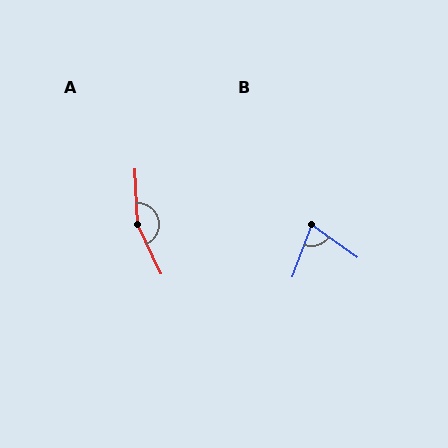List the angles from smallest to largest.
B (75°), A (157°).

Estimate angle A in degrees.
Approximately 157 degrees.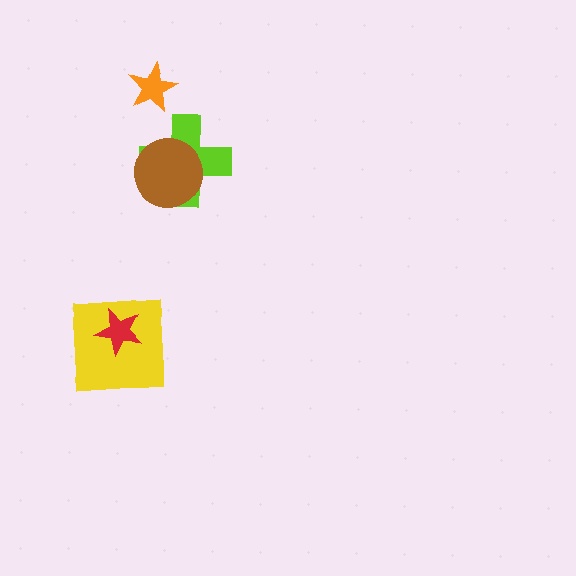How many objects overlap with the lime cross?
1 object overlaps with the lime cross.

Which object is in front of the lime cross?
The brown circle is in front of the lime cross.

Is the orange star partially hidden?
No, no other shape covers it.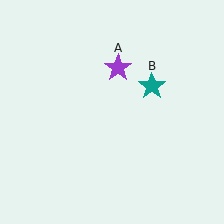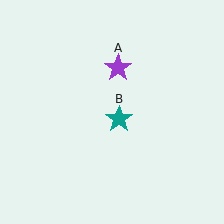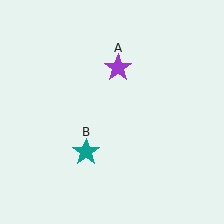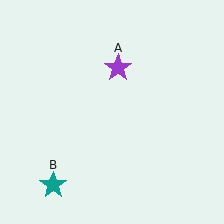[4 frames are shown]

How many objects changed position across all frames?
1 object changed position: teal star (object B).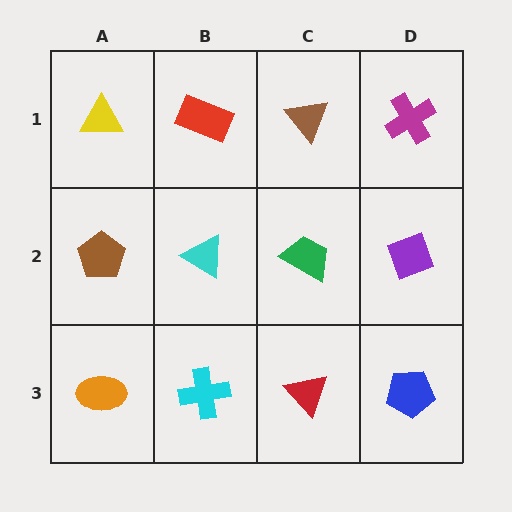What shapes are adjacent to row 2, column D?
A magenta cross (row 1, column D), a blue pentagon (row 3, column D), a green trapezoid (row 2, column C).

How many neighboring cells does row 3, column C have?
3.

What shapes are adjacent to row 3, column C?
A green trapezoid (row 2, column C), a cyan cross (row 3, column B), a blue pentagon (row 3, column D).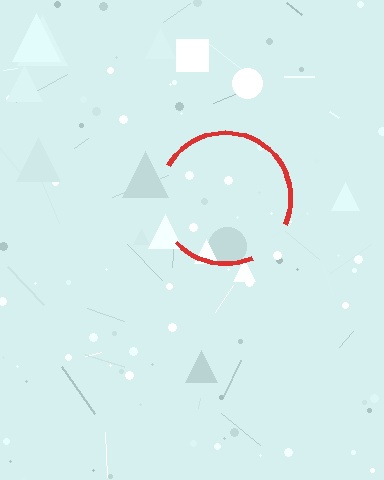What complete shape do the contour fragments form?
The contour fragments form a circle.